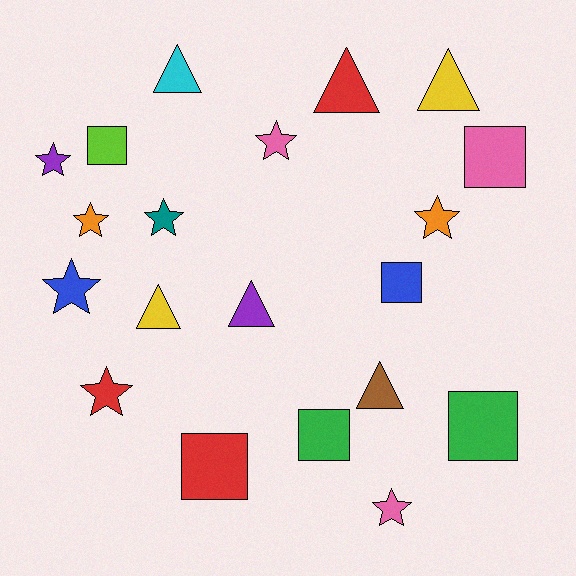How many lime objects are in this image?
There is 1 lime object.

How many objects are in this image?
There are 20 objects.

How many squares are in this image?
There are 6 squares.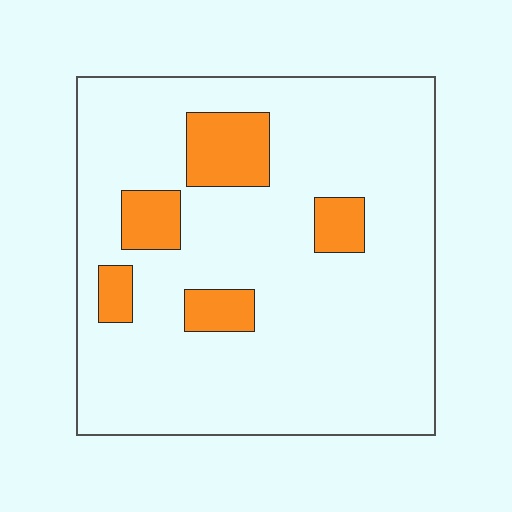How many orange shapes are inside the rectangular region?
5.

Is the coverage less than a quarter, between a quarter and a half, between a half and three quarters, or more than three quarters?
Less than a quarter.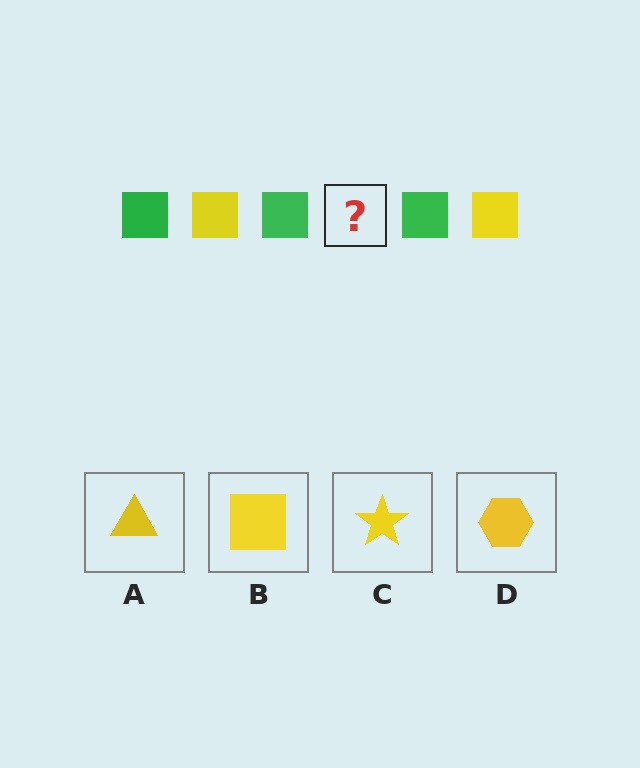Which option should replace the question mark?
Option B.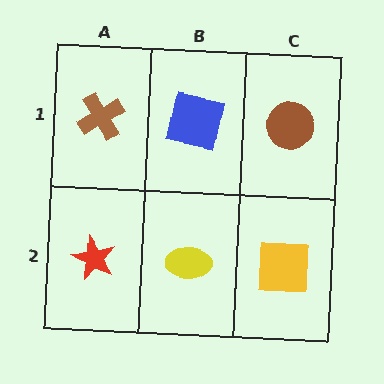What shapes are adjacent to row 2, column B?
A blue square (row 1, column B), a red star (row 2, column A), a yellow square (row 2, column C).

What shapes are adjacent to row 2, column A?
A brown cross (row 1, column A), a yellow ellipse (row 2, column B).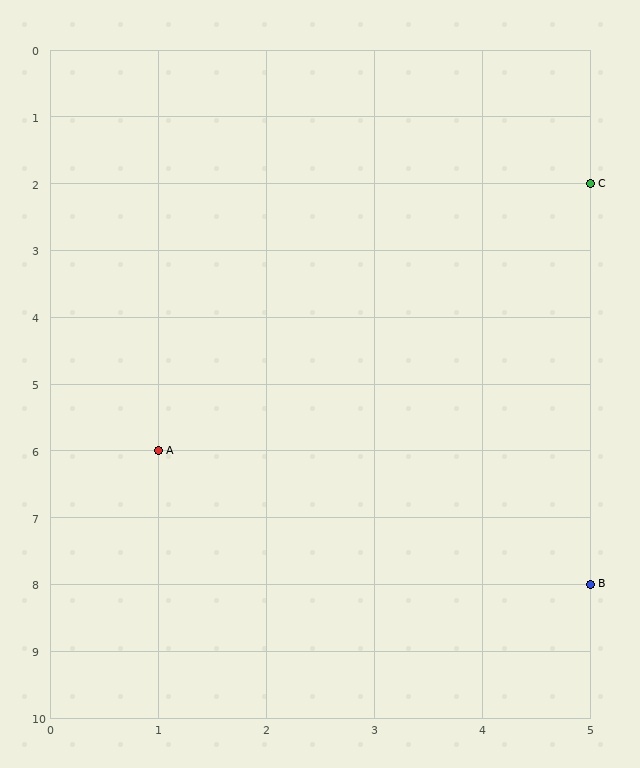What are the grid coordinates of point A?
Point A is at grid coordinates (1, 6).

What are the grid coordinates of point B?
Point B is at grid coordinates (5, 8).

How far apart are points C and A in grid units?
Points C and A are 4 columns and 4 rows apart (about 5.7 grid units diagonally).